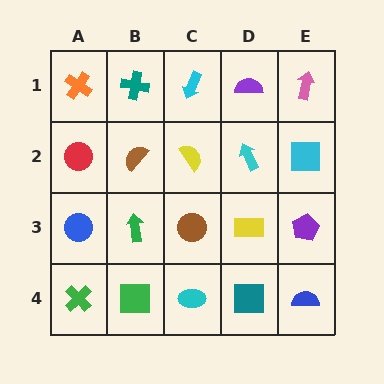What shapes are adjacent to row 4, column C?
A brown circle (row 3, column C), a green square (row 4, column B), a teal square (row 4, column D).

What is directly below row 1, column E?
A cyan square.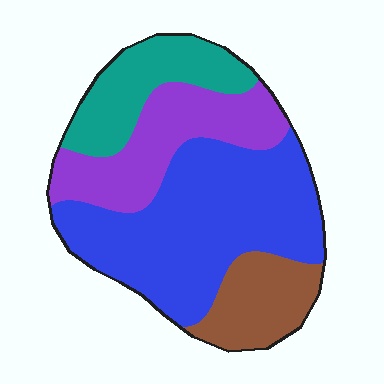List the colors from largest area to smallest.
From largest to smallest: blue, purple, teal, brown.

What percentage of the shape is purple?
Purple covers roughly 25% of the shape.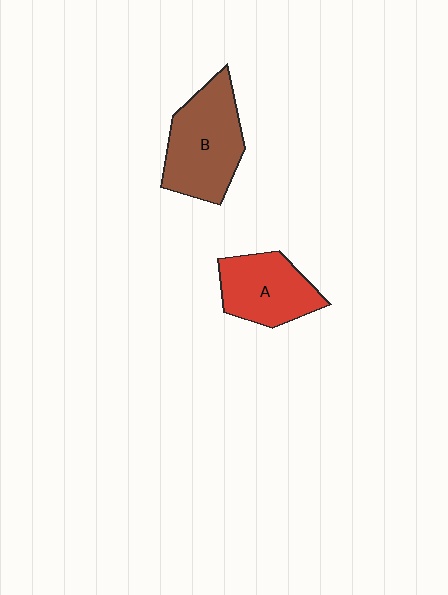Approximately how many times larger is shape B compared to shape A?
Approximately 1.3 times.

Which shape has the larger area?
Shape B (brown).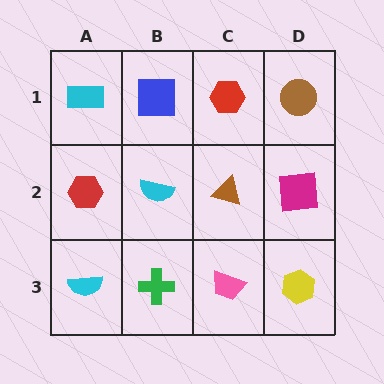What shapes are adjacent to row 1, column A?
A red hexagon (row 2, column A), a blue square (row 1, column B).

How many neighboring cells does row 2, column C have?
4.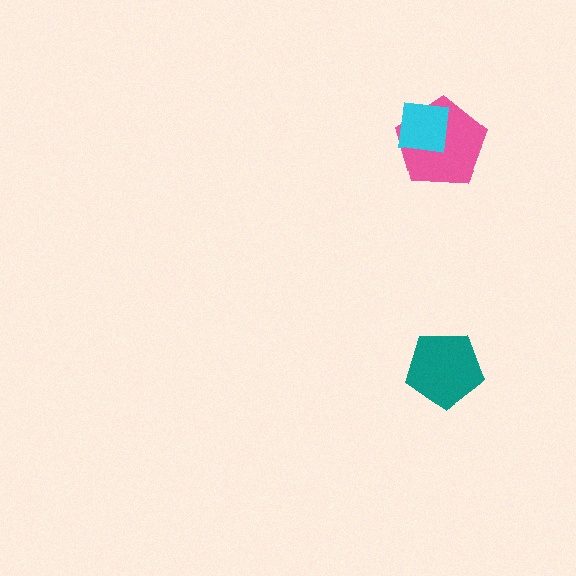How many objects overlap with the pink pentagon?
1 object overlaps with the pink pentagon.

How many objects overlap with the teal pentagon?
0 objects overlap with the teal pentagon.